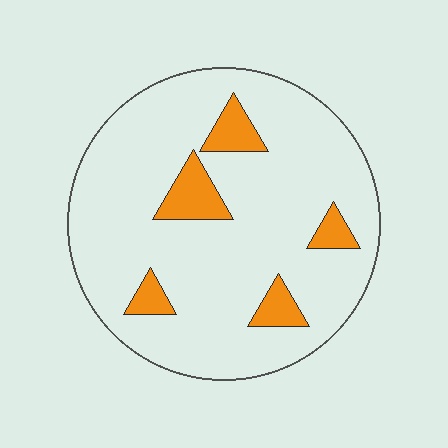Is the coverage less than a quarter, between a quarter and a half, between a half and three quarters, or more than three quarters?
Less than a quarter.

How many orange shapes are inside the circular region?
5.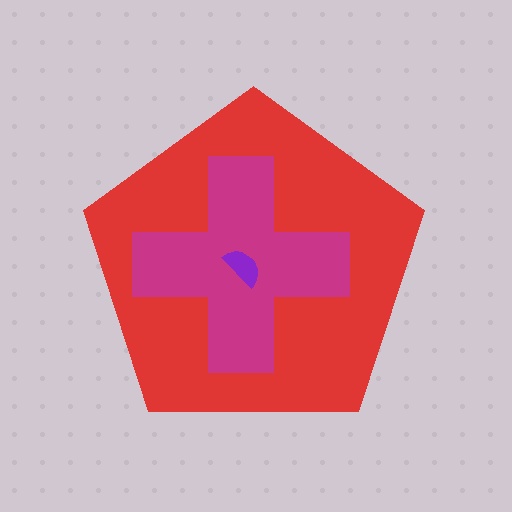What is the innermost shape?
The purple semicircle.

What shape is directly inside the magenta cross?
The purple semicircle.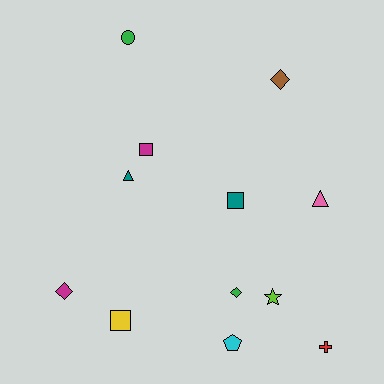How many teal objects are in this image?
There are 2 teal objects.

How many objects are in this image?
There are 12 objects.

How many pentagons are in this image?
There is 1 pentagon.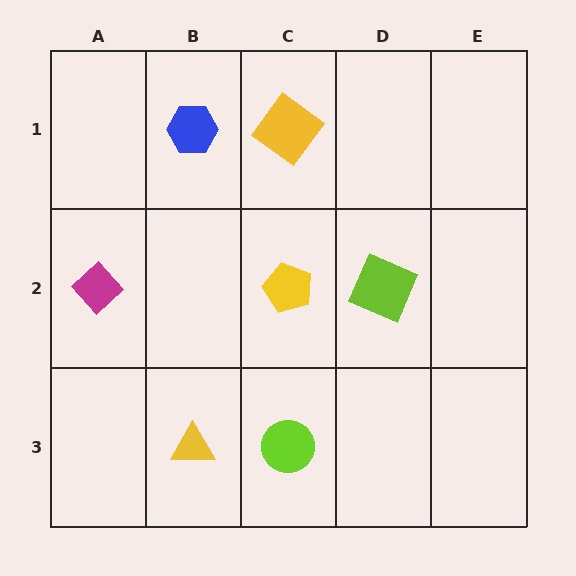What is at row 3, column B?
A yellow triangle.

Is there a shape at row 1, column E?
No, that cell is empty.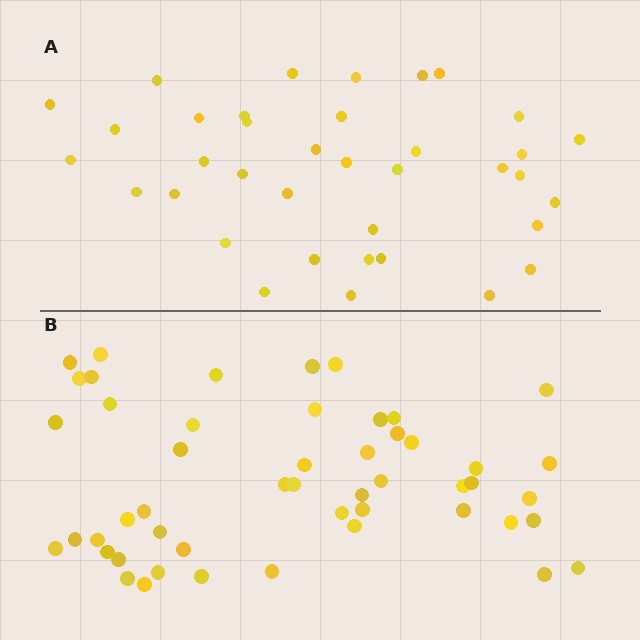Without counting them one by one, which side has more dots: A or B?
Region B (the bottom region) has more dots.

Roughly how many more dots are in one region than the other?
Region B has approximately 15 more dots than region A.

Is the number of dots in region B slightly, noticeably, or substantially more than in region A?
Region B has noticeably more, but not dramatically so. The ratio is roughly 1.4 to 1.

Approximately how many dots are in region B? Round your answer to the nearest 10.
About 50 dots.